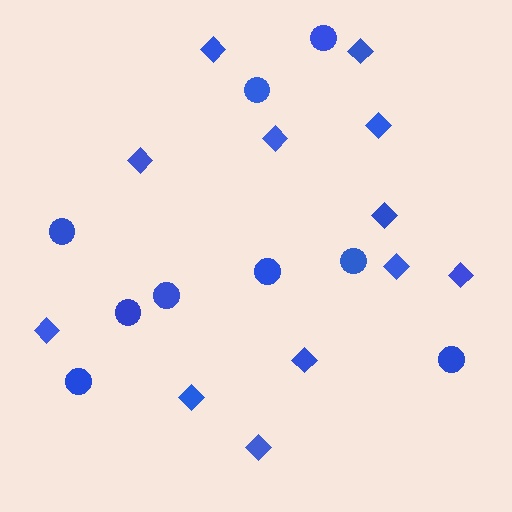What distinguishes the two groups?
There are 2 groups: one group of circles (9) and one group of diamonds (12).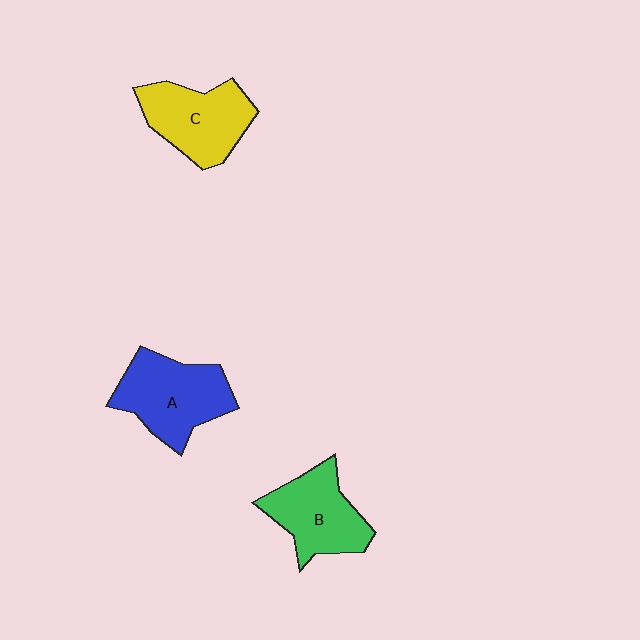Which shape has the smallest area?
Shape B (green).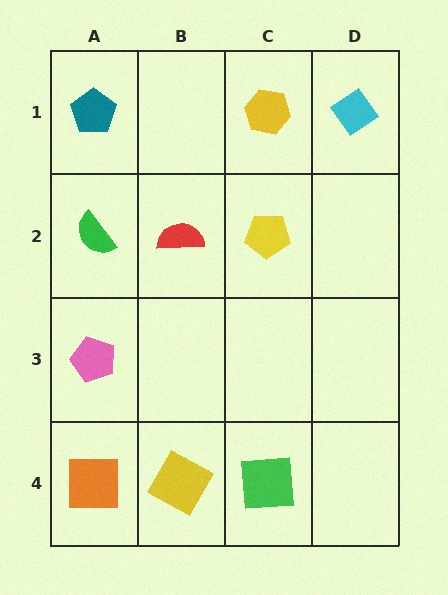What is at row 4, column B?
A yellow square.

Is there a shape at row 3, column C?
No, that cell is empty.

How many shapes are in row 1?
3 shapes.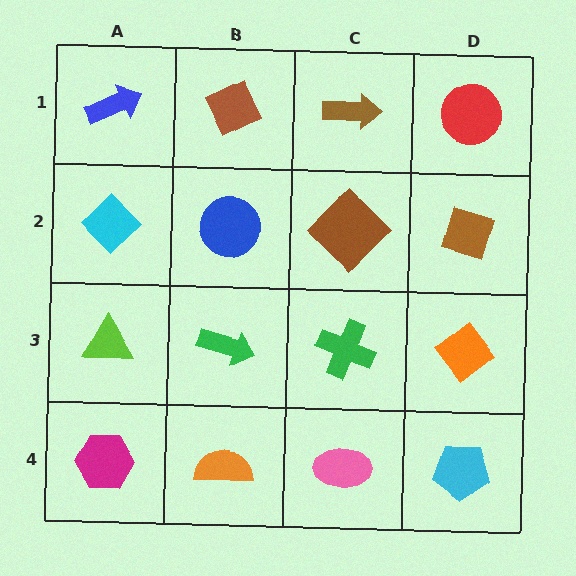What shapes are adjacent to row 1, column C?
A brown diamond (row 2, column C), a brown diamond (row 1, column B), a red circle (row 1, column D).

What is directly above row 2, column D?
A red circle.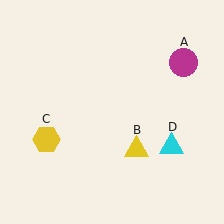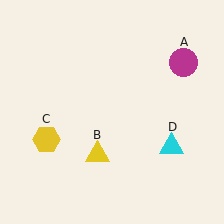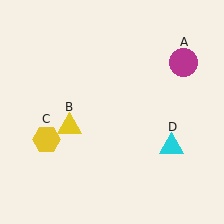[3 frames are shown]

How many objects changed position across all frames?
1 object changed position: yellow triangle (object B).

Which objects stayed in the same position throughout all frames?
Magenta circle (object A) and yellow hexagon (object C) and cyan triangle (object D) remained stationary.